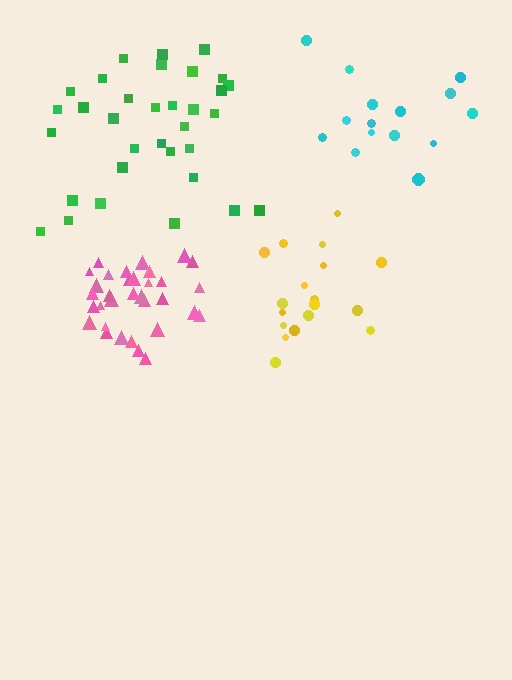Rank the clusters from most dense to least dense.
pink, yellow, cyan, green.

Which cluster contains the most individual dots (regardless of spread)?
Green (33).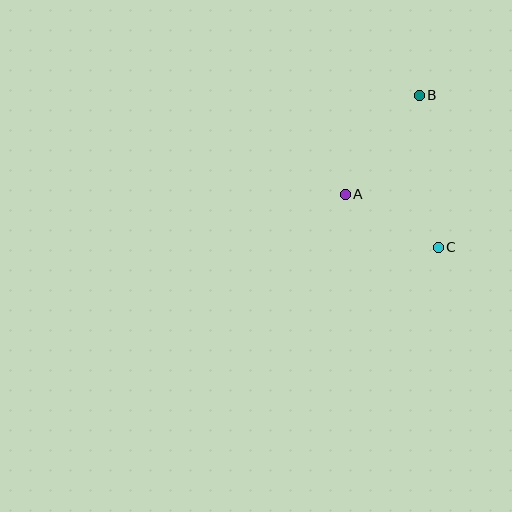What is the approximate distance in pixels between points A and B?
The distance between A and B is approximately 123 pixels.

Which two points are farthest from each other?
Points B and C are farthest from each other.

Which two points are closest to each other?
Points A and C are closest to each other.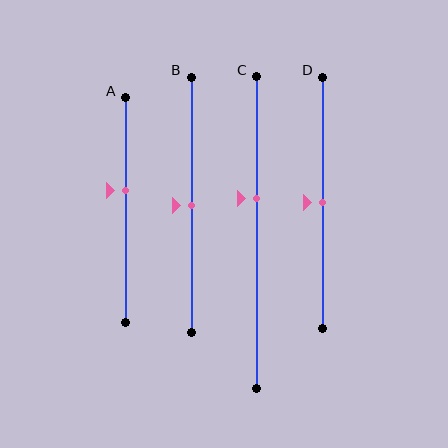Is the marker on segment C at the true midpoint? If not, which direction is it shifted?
No, the marker on segment C is shifted upward by about 11% of the segment length.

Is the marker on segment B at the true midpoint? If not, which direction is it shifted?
Yes, the marker on segment B is at the true midpoint.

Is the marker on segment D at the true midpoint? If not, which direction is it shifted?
Yes, the marker on segment D is at the true midpoint.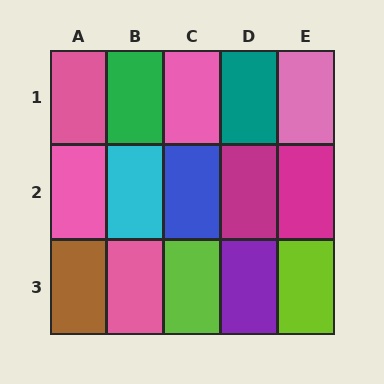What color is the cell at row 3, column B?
Pink.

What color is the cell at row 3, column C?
Lime.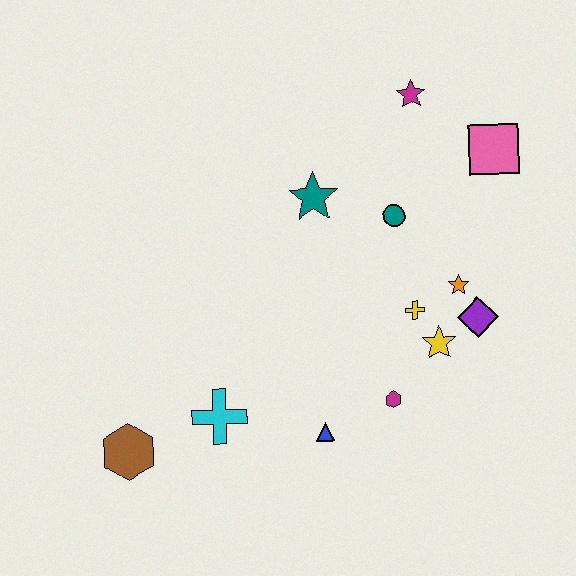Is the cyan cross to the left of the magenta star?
Yes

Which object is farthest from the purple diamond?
The brown hexagon is farthest from the purple diamond.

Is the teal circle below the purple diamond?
No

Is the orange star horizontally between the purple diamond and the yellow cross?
Yes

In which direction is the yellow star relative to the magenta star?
The yellow star is below the magenta star.